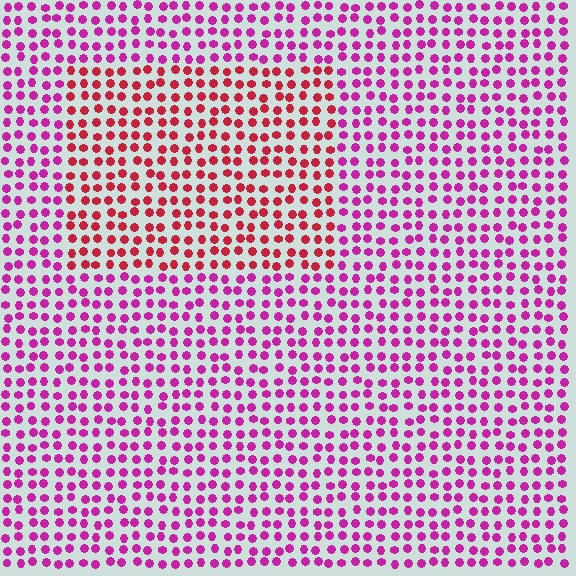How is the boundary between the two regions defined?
The boundary is defined purely by a slight shift in hue (about 38 degrees). Spacing, size, and orientation are identical on both sides.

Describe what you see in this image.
The image is filled with small magenta elements in a uniform arrangement. A rectangle-shaped region is visible where the elements are tinted to a slightly different hue, forming a subtle color boundary.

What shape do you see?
I see a rectangle.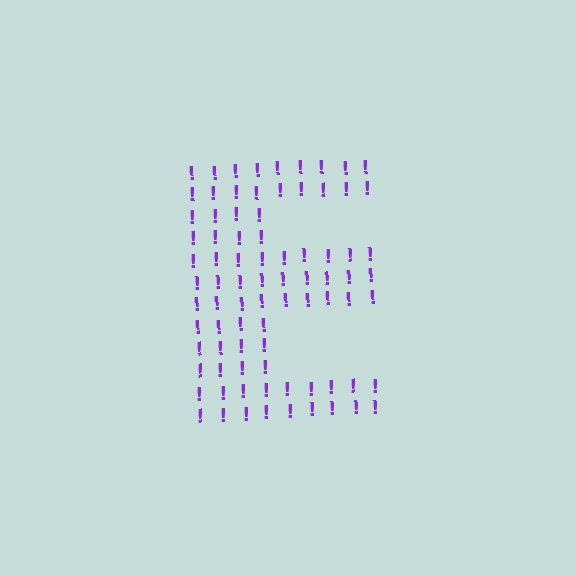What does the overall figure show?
The overall figure shows the letter E.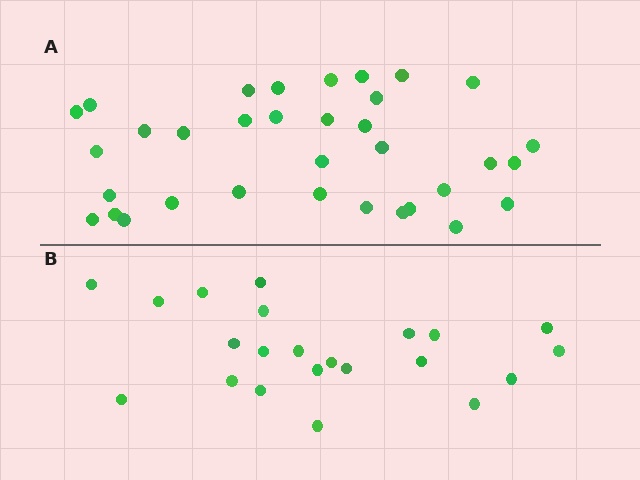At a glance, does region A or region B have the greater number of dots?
Region A (the top region) has more dots.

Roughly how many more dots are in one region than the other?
Region A has roughly 12 or so more dots than region B.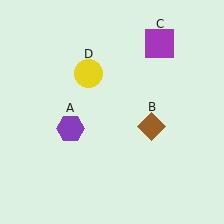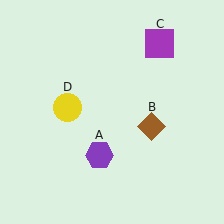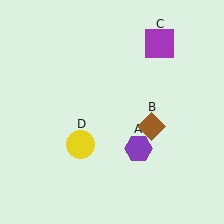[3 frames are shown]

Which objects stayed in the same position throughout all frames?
Brown diamond (object B) and purple square (object C) remained stationary.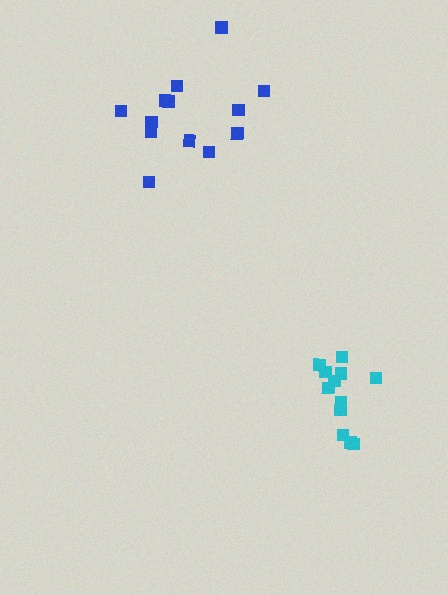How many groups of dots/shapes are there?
There are 2 groups.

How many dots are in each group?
Group 1: 13 dots, Group 2: 12 dots (25 total).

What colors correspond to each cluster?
The clusters are colored: blue, cyan.